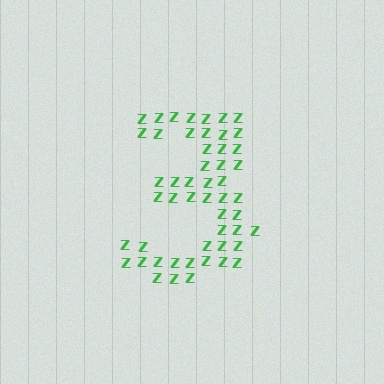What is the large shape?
The large shape is the digit 3.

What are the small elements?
The small elements are letter Z's.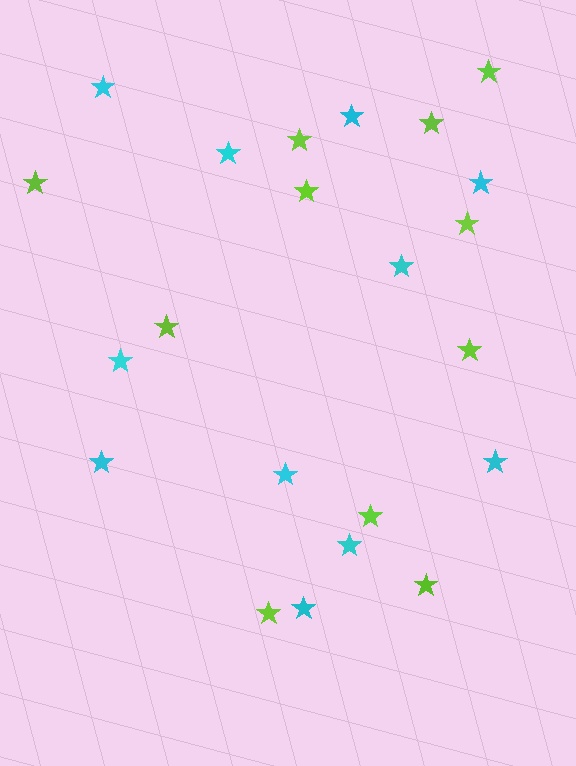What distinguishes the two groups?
There are 2 groups: one group of cyan stars (11) and one group of lime stars (11).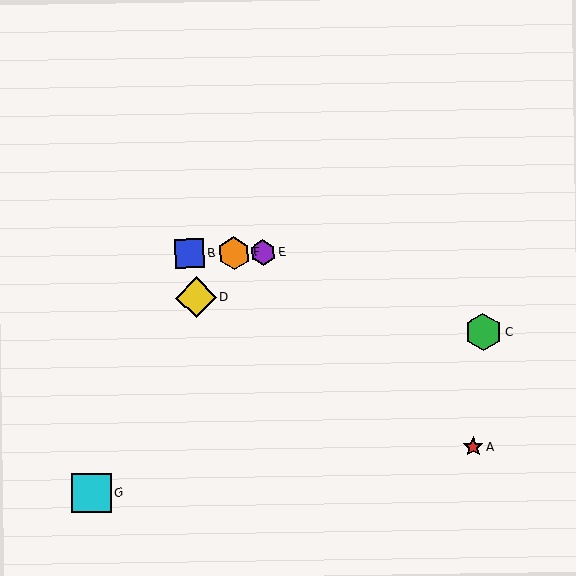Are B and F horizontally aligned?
Yes, both are at y≈254.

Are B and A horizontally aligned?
No, B is at y≈254 and A is at y≈447.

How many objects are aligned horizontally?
3 objects (B, E, F) are aligned horizontally.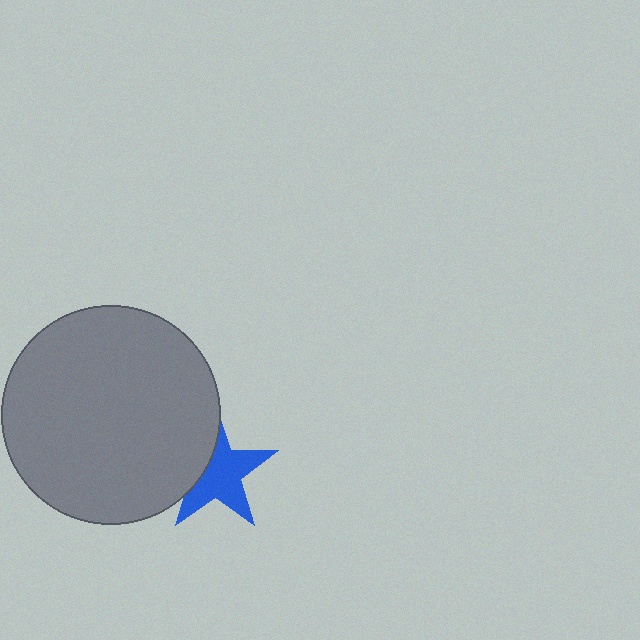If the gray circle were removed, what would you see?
You would see the complete blue star.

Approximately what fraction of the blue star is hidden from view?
Roughly 34% of the blue star is hidden behind the gray circle.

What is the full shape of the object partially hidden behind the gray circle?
The partially hidden object is a blue star.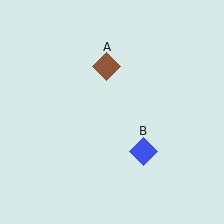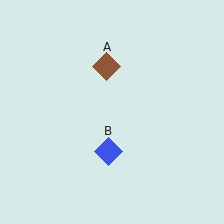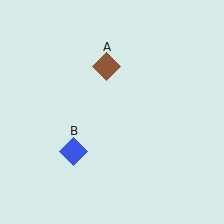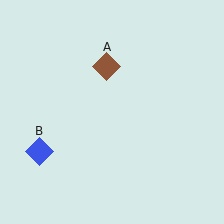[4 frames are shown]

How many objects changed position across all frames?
1 object changed position: blue diamond (object B).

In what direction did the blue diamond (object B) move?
The blue diamond (object B) moved left.